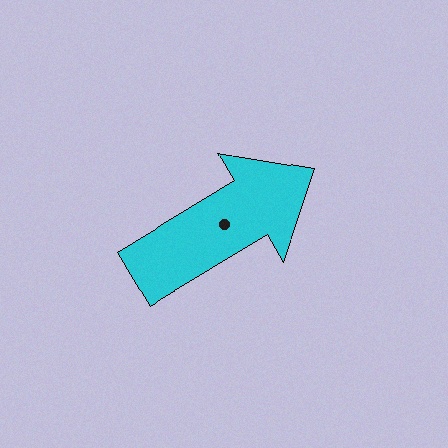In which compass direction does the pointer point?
Northeast.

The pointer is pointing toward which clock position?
Roughly 2 o'clock.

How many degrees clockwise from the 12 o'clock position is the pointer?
Approximately 59 degrees.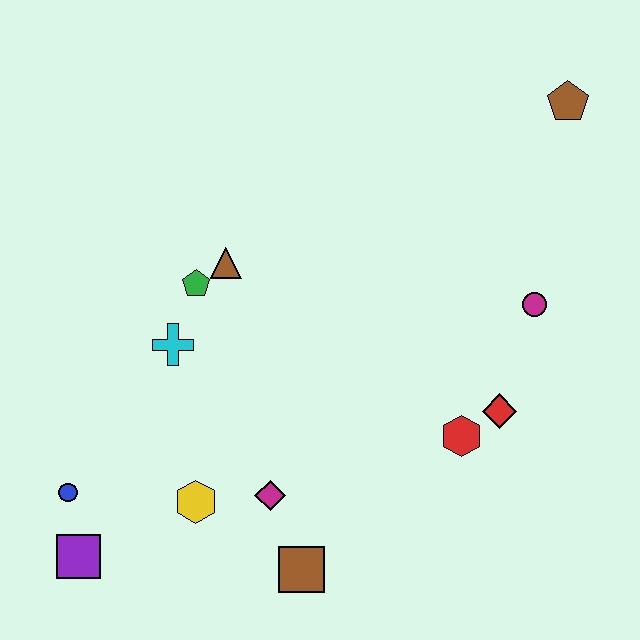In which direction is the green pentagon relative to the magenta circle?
The green pentagon is to the left of the magenta circle.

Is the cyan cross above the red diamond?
Yes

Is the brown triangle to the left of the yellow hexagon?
No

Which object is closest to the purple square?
The blue circle is closest to the purple square.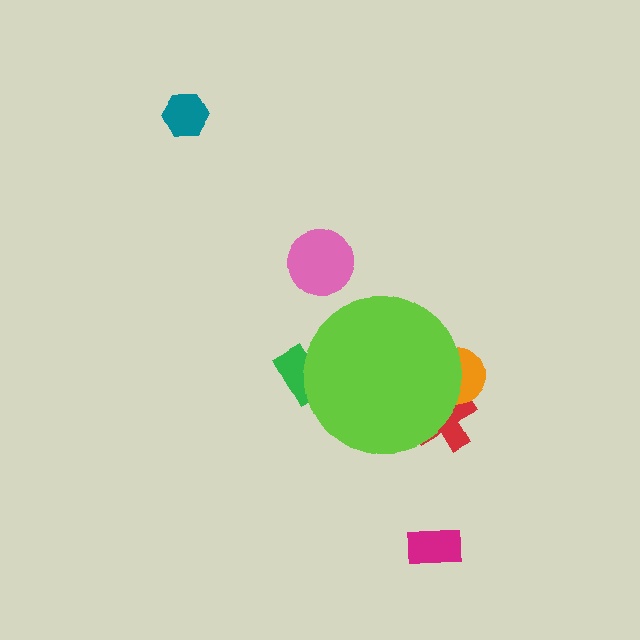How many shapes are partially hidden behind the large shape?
3 shapes are partially hidden.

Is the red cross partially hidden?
Yes, the red cross is partially hidden behind the lime circle.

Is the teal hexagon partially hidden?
No, the teal hexagon is fully visible.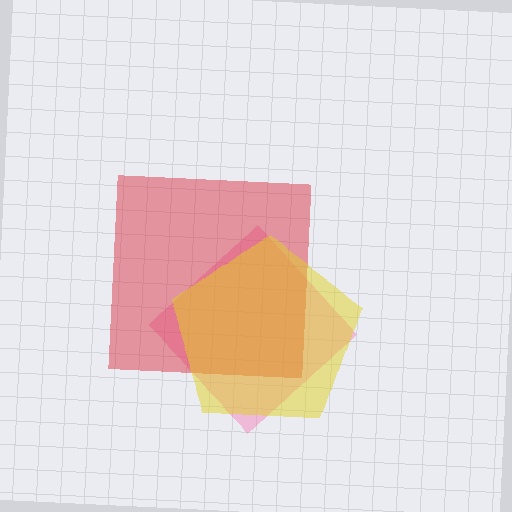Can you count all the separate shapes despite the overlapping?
Yes, there are 3 separate shapes.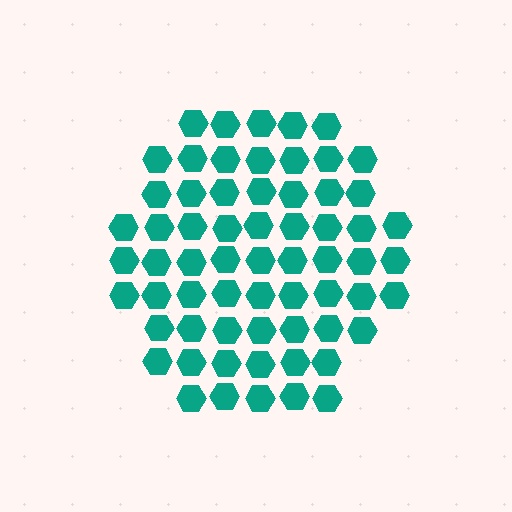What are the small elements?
The small elements are hexagons.